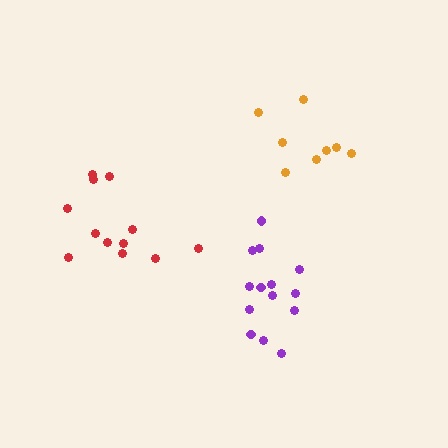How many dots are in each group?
Group 1: 14 dots, Group 2: 12 dots, Group 3: 8 dots (34 total).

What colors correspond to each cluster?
The clusters are colored: purple, red, orange.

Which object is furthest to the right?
The orange cluster is rightmost.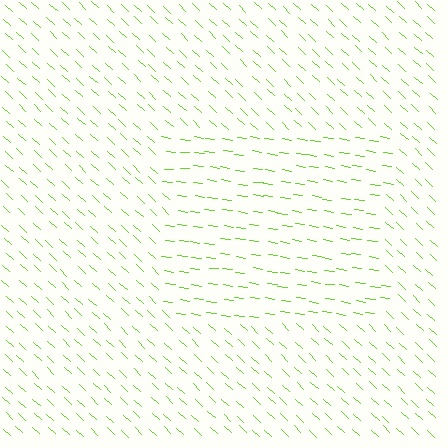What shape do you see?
I see a rectangle.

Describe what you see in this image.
The image is filled with small lime line segments. A rectangle region in the image has lines oriented differently from the surrounding lines, creating a visible texture boundary.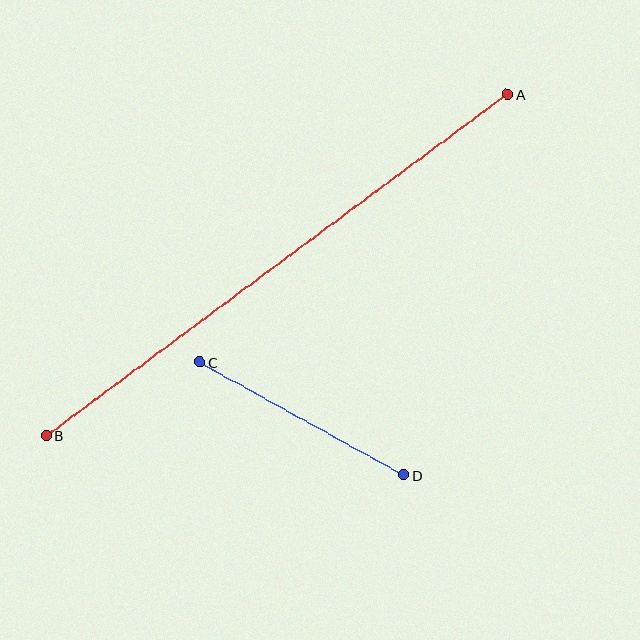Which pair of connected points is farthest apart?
Points A and B are farthest apart.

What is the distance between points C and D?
The distance is approximately 233 pixels.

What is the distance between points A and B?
The distance is approximately 574 pixels.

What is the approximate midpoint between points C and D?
The midpoint is at approximately (302, 418) pixels.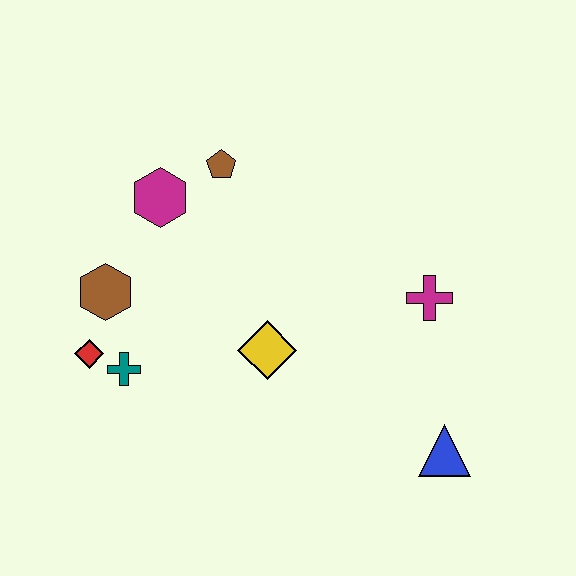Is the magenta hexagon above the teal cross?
Yes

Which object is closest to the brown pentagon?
The magenta hexagon is closest to the brown pentagon.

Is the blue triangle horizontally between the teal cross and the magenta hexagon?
No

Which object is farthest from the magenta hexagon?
The blue triangle is farthest from the magenta hexagon.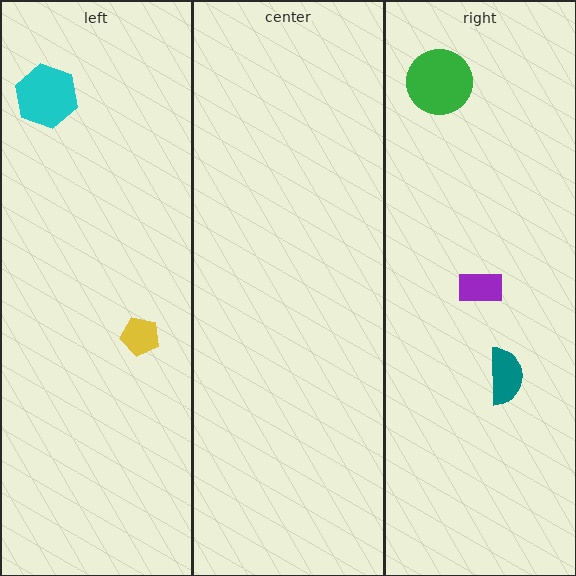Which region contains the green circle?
The right region.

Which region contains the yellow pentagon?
The left region.